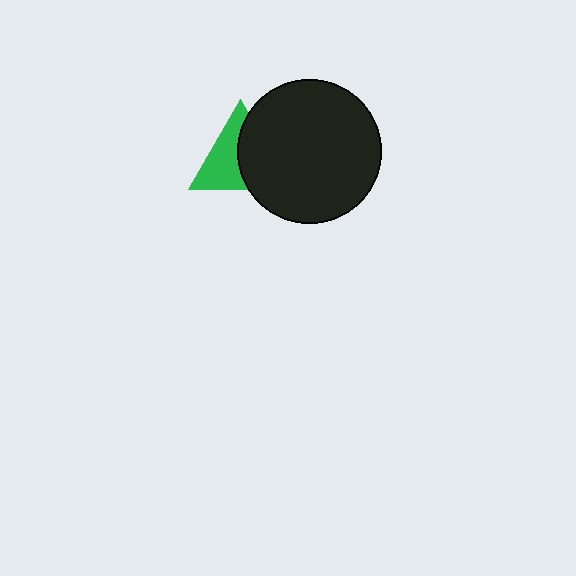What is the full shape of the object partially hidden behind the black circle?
The partially hidden object is a green triangle.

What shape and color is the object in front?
The object in front is a black circle.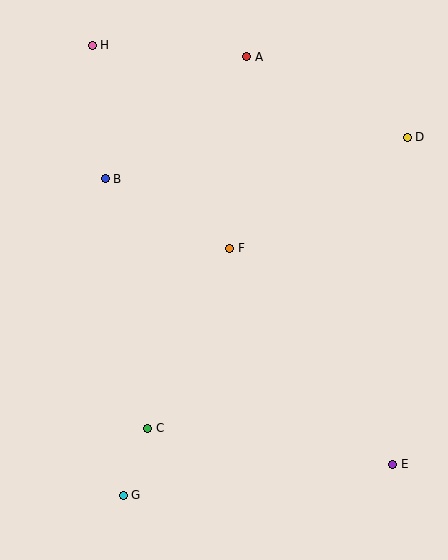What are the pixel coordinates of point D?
Point D is at (407, 138).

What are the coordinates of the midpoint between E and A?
The midpoint between E and A is at (320, 260).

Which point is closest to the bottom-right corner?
Point E is closest to the bottom-right corner.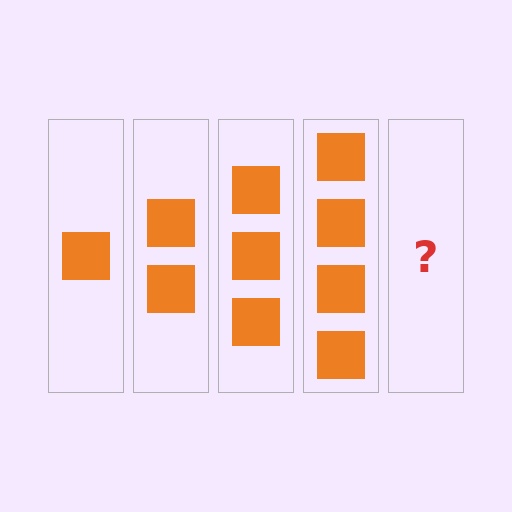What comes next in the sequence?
The next element should be 5 squares.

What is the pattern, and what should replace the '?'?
The pattern is that each step adds one more square. The '?' should be 5 squares.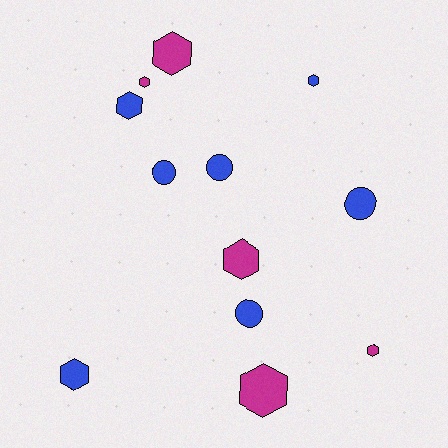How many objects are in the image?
There are 12 objects.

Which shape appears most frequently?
Hexagon, with 8 objects.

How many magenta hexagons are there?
There are 5 magenta hexagons.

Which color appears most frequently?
Blue, with 7 objects.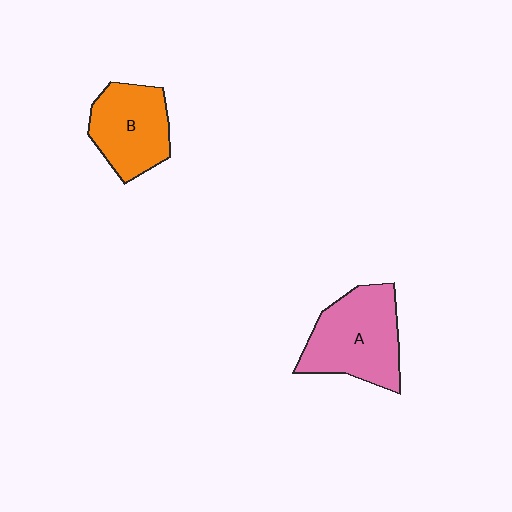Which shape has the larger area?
Shape A (pink).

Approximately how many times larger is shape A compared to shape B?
Approximately 1.2 times.